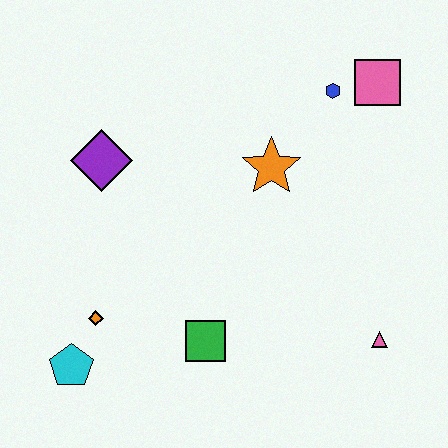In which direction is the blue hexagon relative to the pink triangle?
The blue hexagon is above the pink triangle.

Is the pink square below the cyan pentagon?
No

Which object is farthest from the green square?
The pink square is farthest from the green square.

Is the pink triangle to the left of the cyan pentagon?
No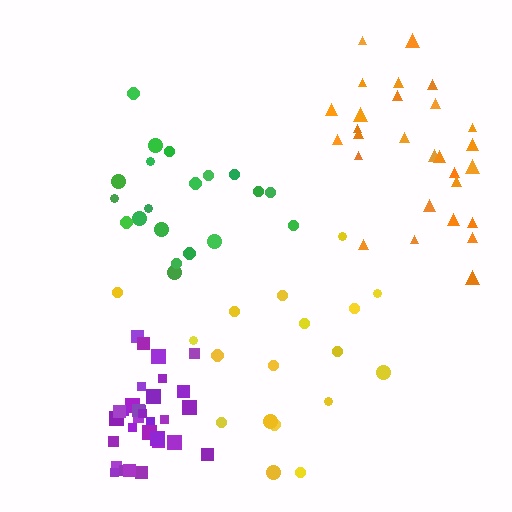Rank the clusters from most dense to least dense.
purple, green, orange, yellow.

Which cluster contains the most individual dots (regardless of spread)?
Purple (31).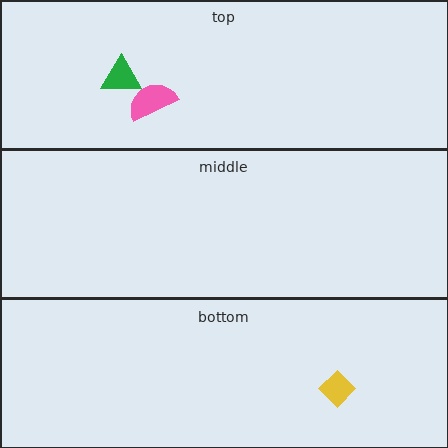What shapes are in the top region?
The pink semicircle, the green triangle.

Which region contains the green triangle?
The top region.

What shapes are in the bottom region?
The yellow diamond.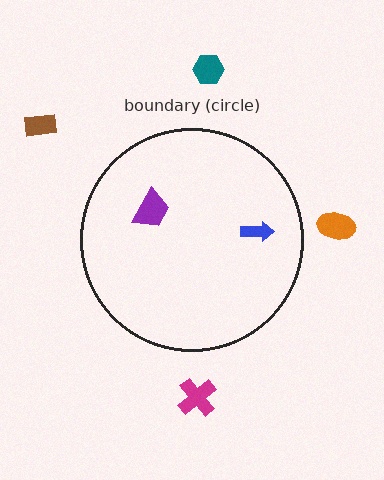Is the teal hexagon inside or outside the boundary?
Outside.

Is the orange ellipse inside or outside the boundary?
Outside.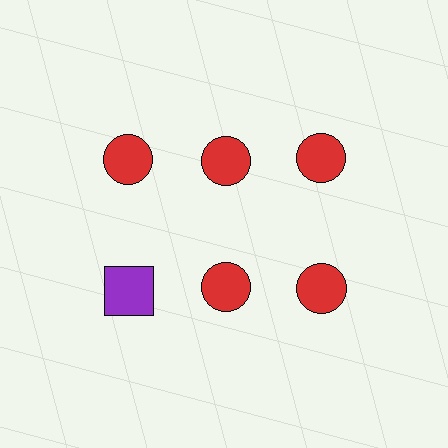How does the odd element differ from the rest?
It differs in both color (purple instead of red) and shape (square instead of circle).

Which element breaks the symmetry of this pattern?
The purple square in the second row, leftmost column breaks the symmetry. All other shapes are red circles.